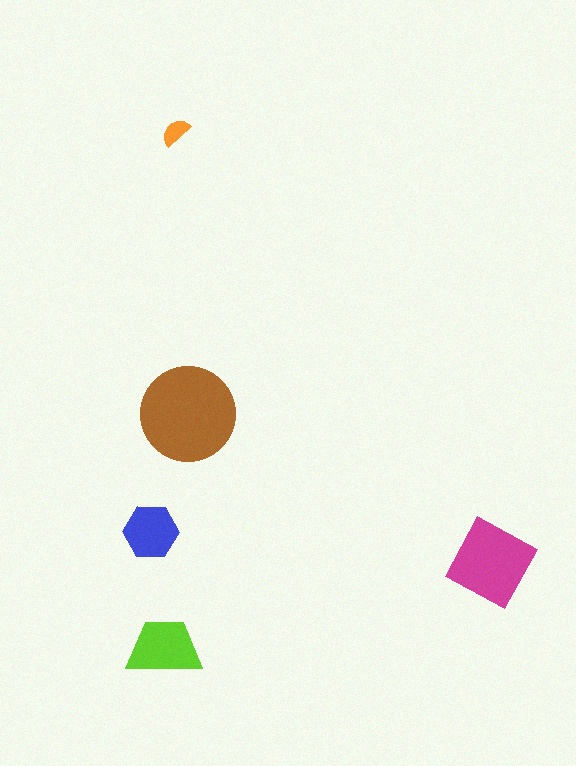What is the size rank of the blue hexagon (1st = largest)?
4th.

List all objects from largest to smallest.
The brown circle, the magenta diamond, the lime trapezoid, the blue hexagon, the orange semicircle.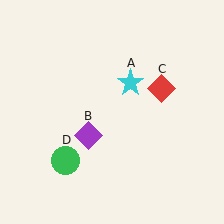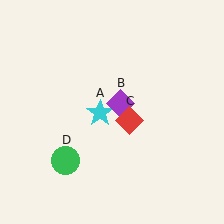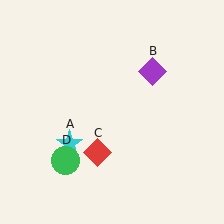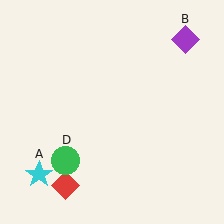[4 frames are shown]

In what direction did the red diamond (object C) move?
The red diamond (object C) moved down and to the left.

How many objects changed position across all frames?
3 objects changed position: cyan star (object A), purple diamond (object B), red diamond (object C).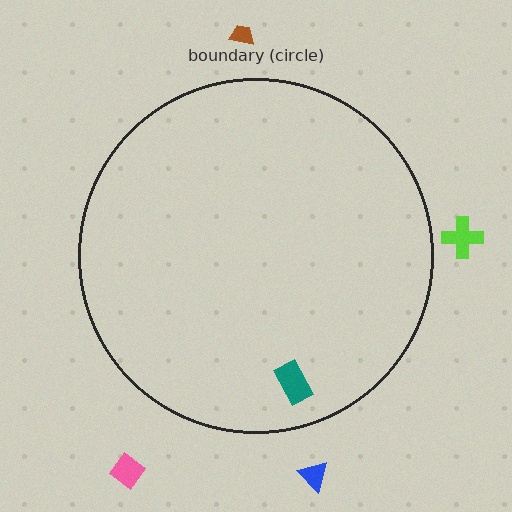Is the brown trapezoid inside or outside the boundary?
Outside.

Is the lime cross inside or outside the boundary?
Outside.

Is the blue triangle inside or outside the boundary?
Outside.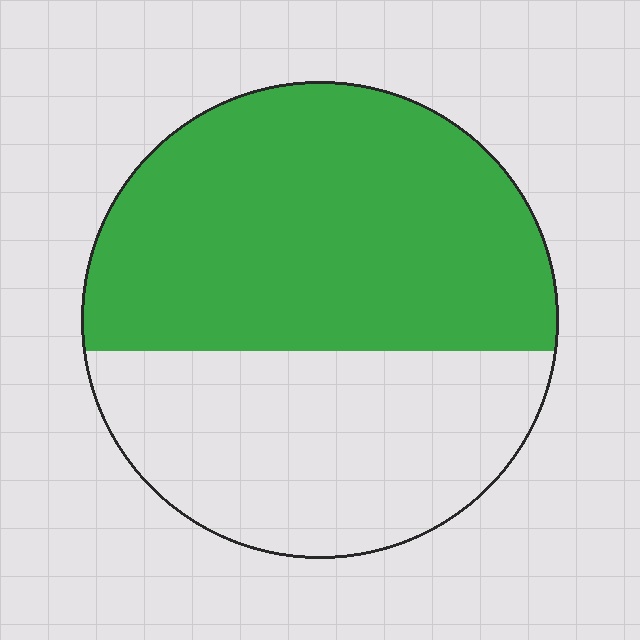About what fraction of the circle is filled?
About three fifths (3/5).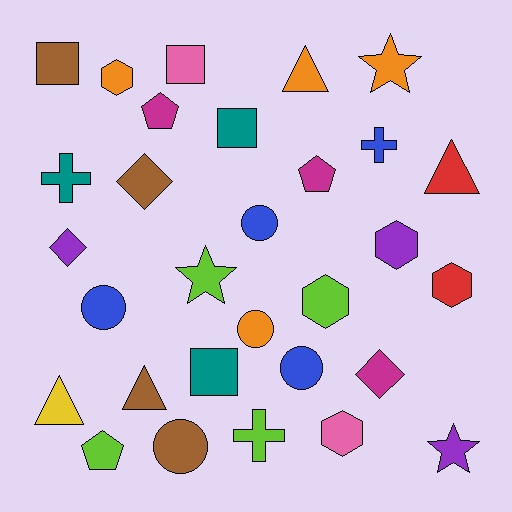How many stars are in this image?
There are 3 stars.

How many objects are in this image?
There are 30 objects.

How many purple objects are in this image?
There are 3 purple objects.